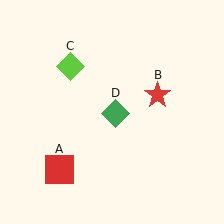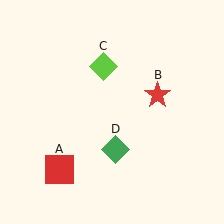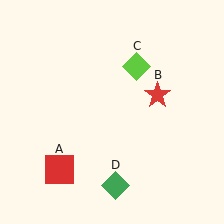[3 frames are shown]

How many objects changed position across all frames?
2 objects changed position: lime diamond (object C), green diamond (object D).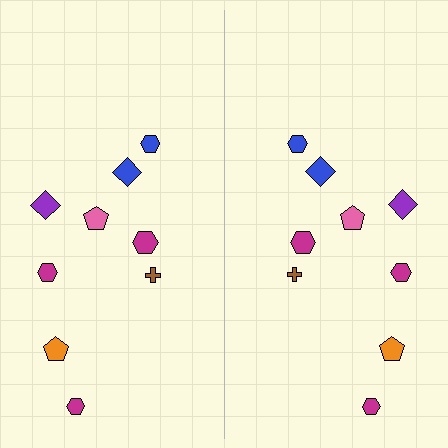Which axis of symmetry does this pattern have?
The pattern has a vertical axis of symmetry running through the center of the image.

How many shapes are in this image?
There are 18 shapes in this image.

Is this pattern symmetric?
Yes, this pattern has bilateral (reflection) symmetry.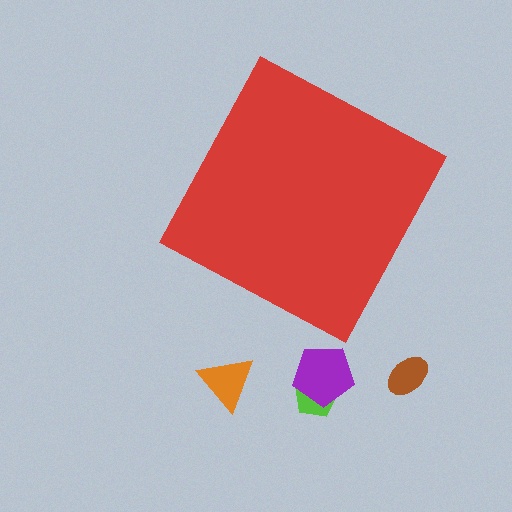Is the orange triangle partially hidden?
No, the orange triangle is fully visible.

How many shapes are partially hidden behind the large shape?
0 shapes are partially hidden.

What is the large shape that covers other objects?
A red square.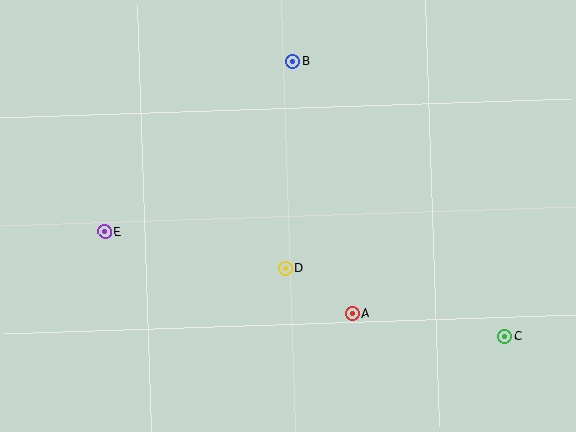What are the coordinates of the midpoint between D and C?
The midpoint between D and C is at (395, 302).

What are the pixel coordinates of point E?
Point E is at (105, 232).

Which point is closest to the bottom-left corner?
Point E is closest to the bottom-left corner.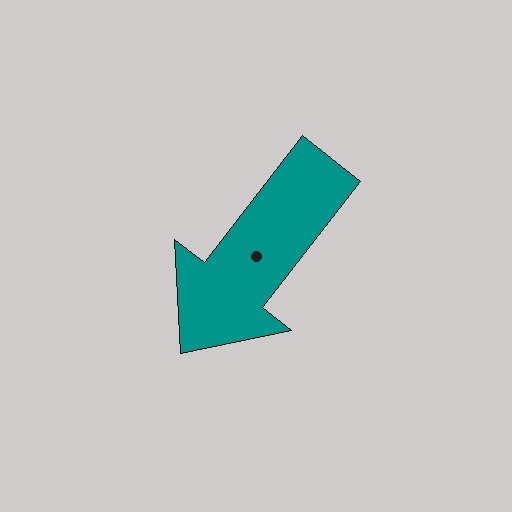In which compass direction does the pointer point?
Southwest.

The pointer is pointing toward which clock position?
Roughly 7 o'clock.